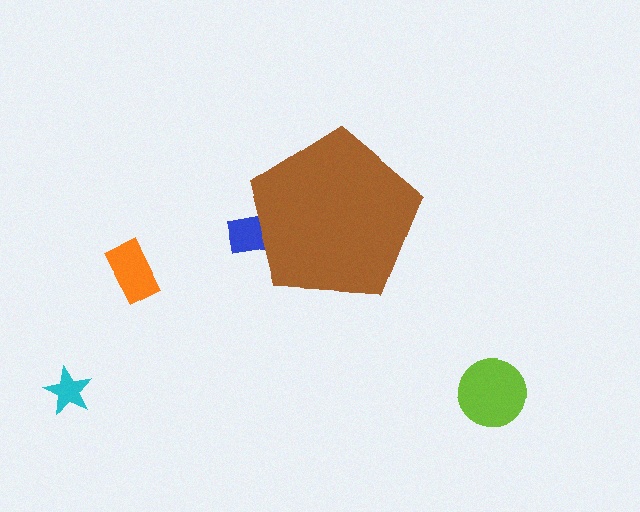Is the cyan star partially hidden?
No, the cyan star is fully visible.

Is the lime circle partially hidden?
No, the lime circle is fully visible.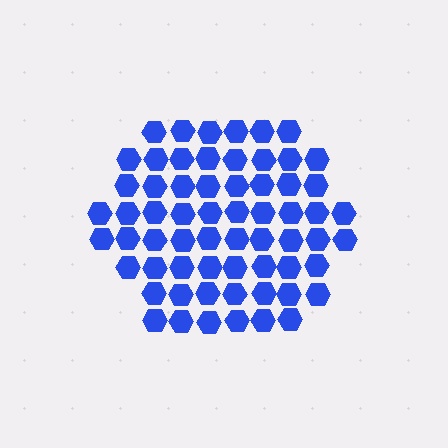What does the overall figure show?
The overall figure shows a hexagon.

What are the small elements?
The small elements are hexagons.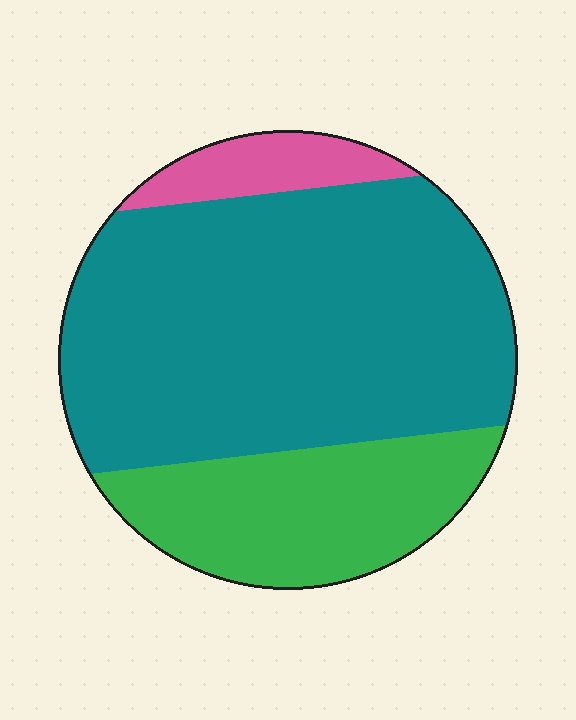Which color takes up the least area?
Pink, at roughly 10%.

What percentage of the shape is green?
Green covers 26% of the shape.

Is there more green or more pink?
Green.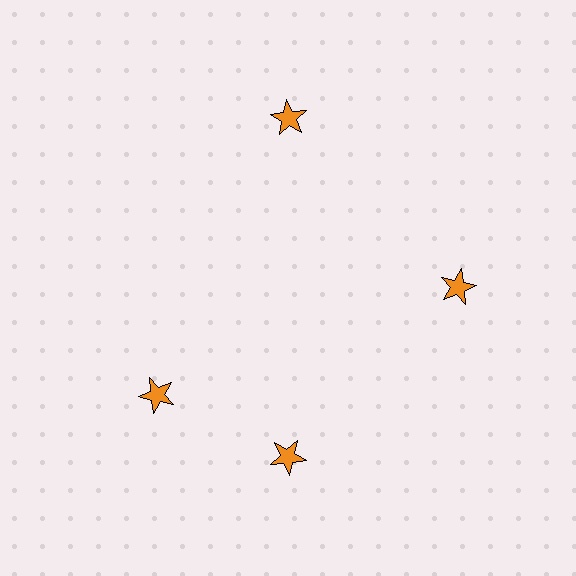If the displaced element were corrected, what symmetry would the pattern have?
It would have 4-fold rotational symmetry — the pattern would map onto itself every 90 degrees.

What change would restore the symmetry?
The symmetry would be restored by rotating it back into even spacing with its neighbors so that all 4 stars sit at equal angles and equal distance from the center.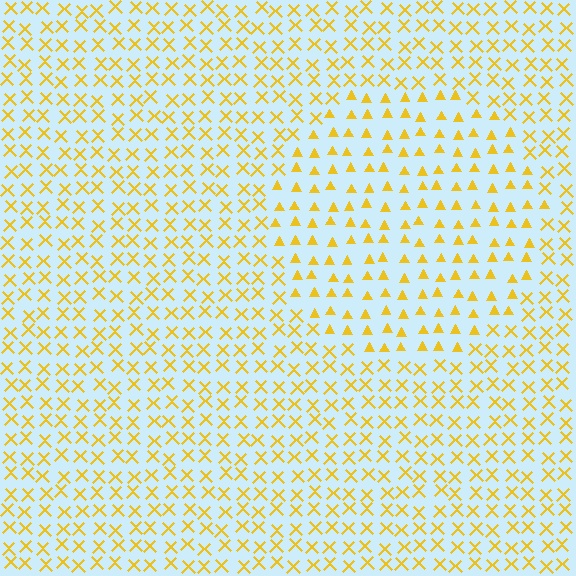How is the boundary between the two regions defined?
The boundary is defined by a change in element shape: triangles inside vs. X marks outside. All elements share the same color and spacing.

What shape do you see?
I see a circle.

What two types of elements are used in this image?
The image uses triangles inside the circle region and X marks outside it.